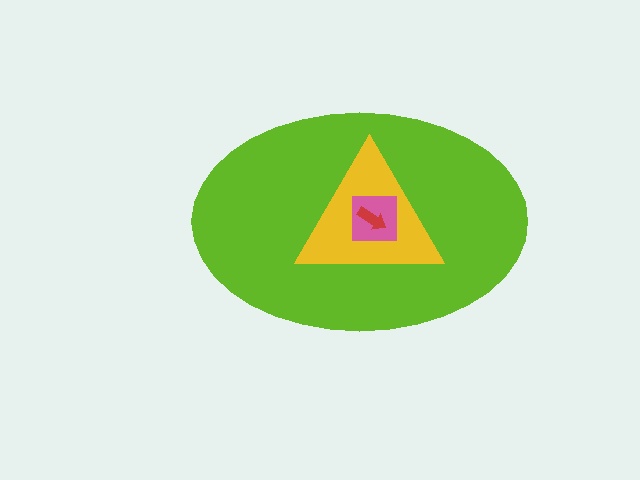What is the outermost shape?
The lime ellipse.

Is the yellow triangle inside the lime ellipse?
Yes.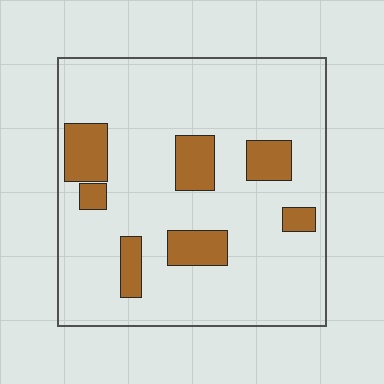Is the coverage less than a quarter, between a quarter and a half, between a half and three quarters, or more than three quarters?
Less than a quarter.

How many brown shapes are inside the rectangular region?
7.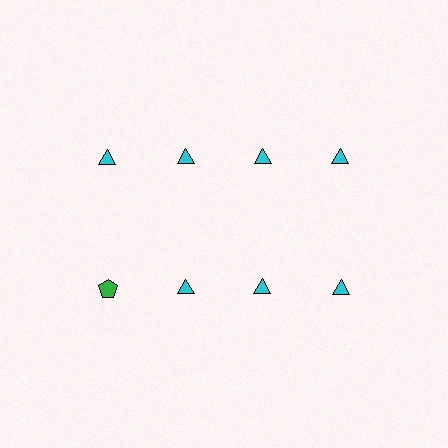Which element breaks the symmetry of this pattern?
The green pentagon in the second row, leftmost column breaks the symmetry. All other shapes are cyan triangles.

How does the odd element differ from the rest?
It differs in both color (green instead of cyan) and shape (pentagon instead of triangle).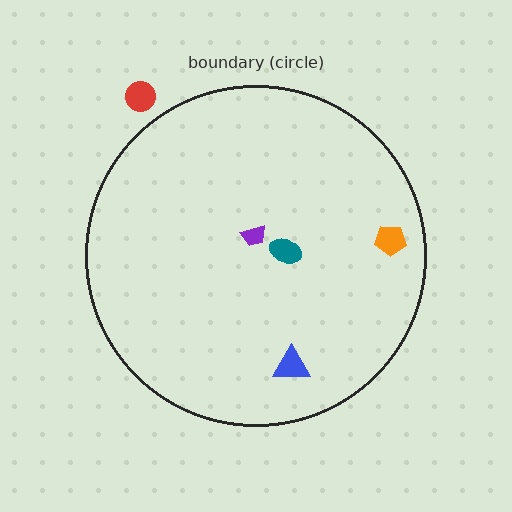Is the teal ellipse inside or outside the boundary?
Inside.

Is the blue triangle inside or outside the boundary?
Inside.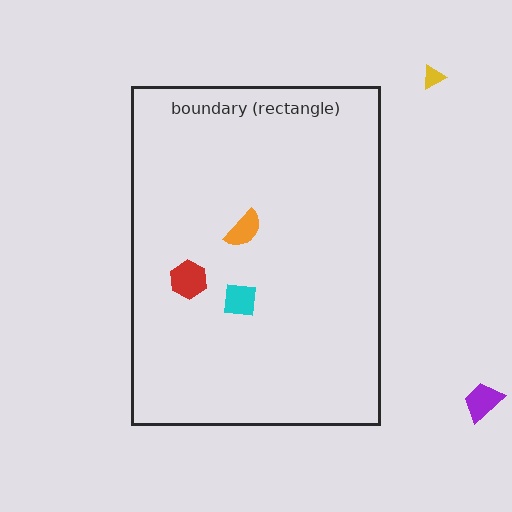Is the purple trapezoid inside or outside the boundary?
Outside.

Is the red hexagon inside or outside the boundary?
Inside.